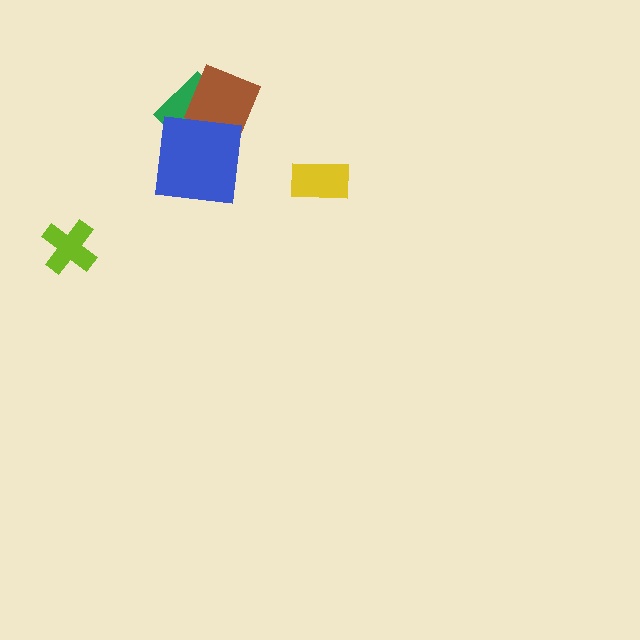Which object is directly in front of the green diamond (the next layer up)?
The brown diamond is directly in front of the green diamond.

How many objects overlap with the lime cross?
0 objects overlap with the lime cross.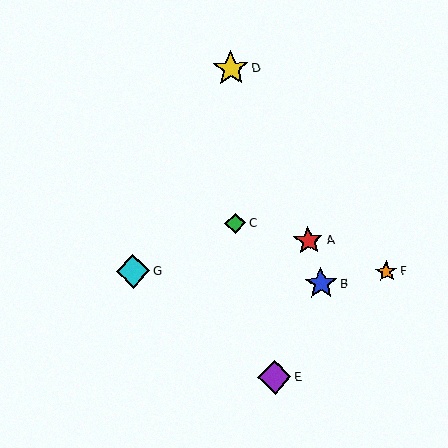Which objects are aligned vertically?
Objects C, D are aligned vertically.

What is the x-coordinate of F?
Object F is at x≈386.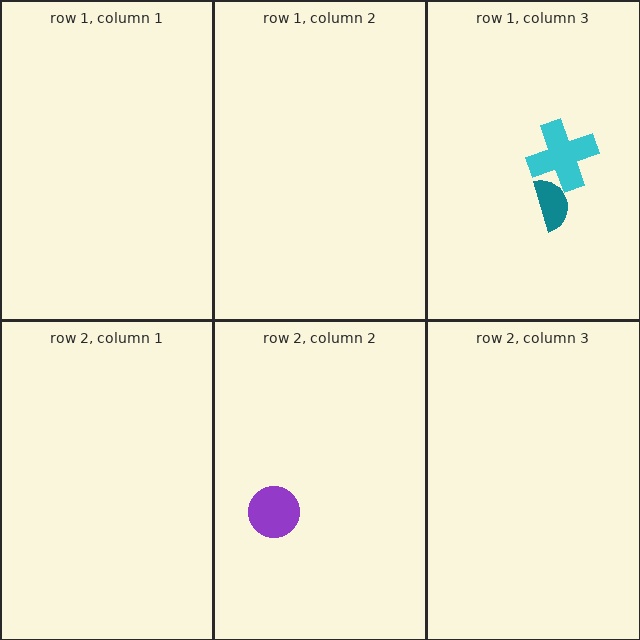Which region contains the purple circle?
The row 2, column 2 region.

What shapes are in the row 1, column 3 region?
The cyan cross, the teal semicircle.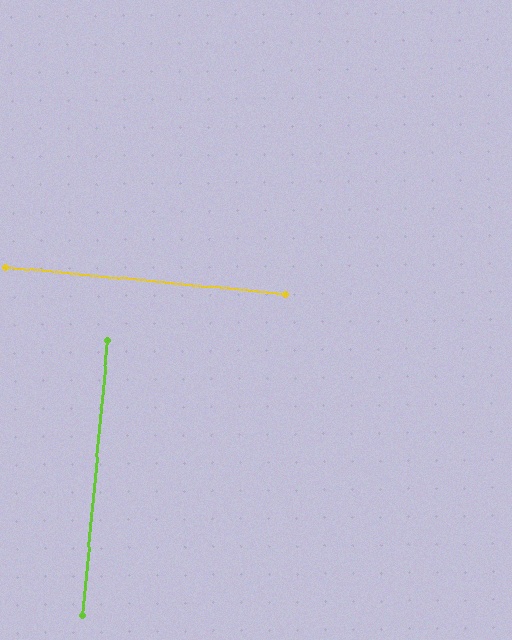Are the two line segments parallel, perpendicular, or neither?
Perpendicular — they meet at approximately 90°.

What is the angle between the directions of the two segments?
Approximately 90 degrees.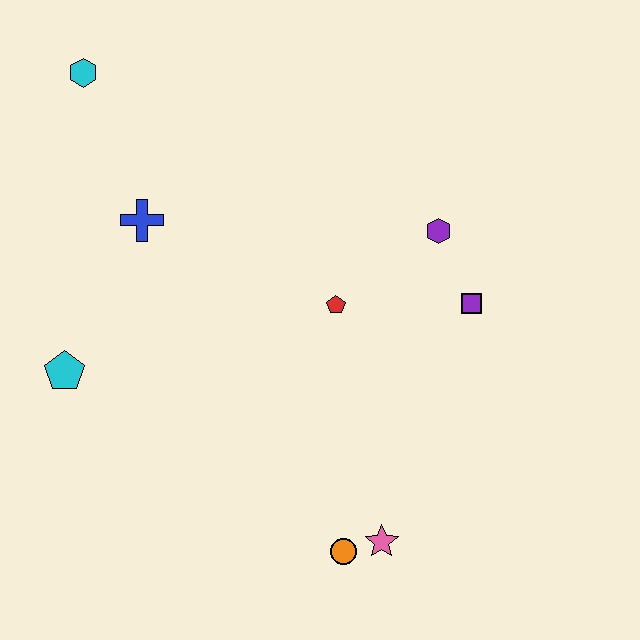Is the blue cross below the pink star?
No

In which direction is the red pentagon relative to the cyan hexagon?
The red pentagon is to the right of the cyan hexagon.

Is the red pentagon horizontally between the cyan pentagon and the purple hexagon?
Yes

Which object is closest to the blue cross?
The cyan hexagon is closest to the blue cross.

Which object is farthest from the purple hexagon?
The cyan pentagon is farthest from the purple hexagon.